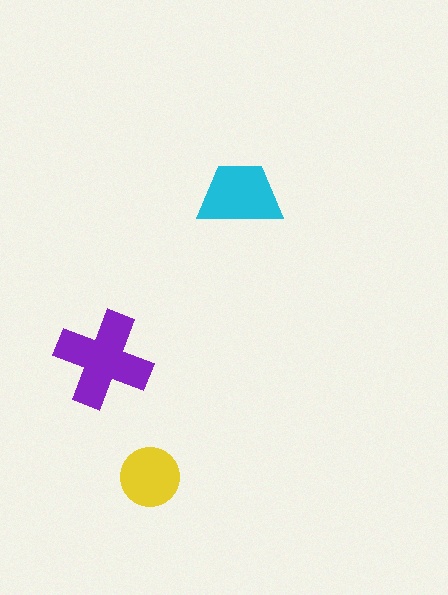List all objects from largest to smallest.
The purple cross, the cyan trapezoid, the yellow circle.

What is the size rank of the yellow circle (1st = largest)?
3rd.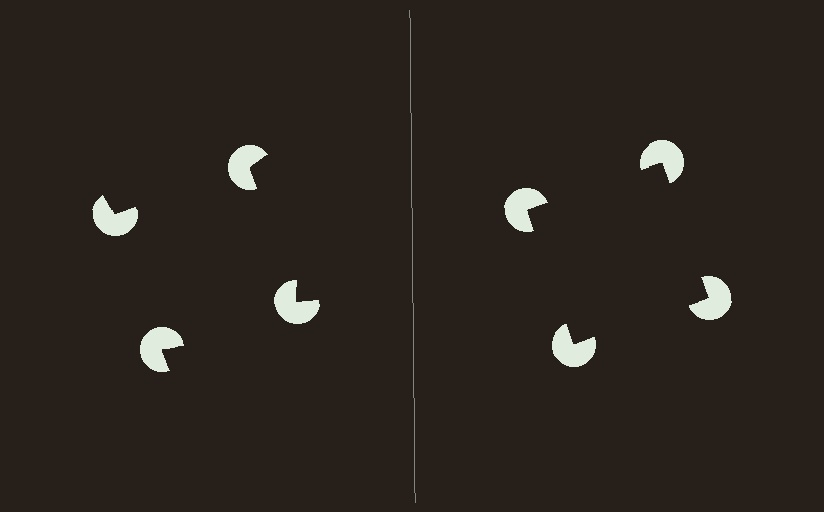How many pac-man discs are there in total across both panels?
8 — 4 on each side.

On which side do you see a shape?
An illusory square appears on the right side. On the left side the wedge cuts are rotated, so no coherent shape forms.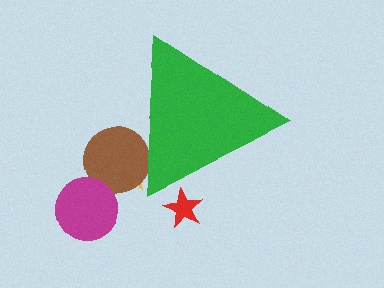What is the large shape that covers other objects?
A green triangle.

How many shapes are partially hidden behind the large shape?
3 shapes are partially hidden.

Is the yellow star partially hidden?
Yes, the yellow star is partially hidden behind the green triangle.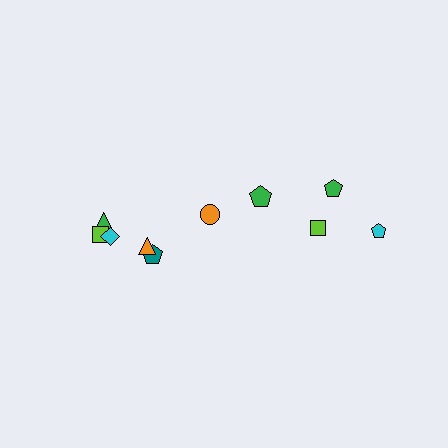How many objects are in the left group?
There are 6 objects.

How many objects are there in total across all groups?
There are 10 objects.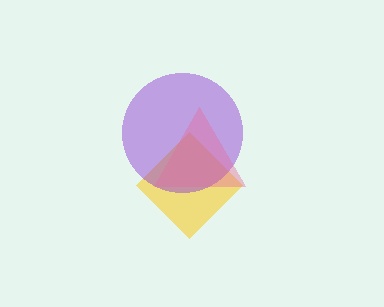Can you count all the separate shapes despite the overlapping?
Yes, there are 3 separate shapes.